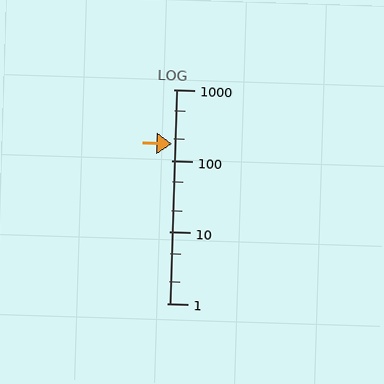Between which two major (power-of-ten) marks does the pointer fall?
The pointer is between 100 and 1000.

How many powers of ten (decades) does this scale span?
The scale spans 3 decades, from 1 to 1000.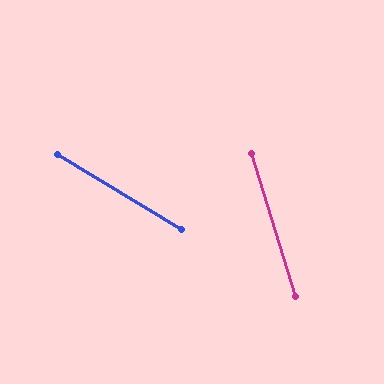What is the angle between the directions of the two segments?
Approximately 41 degrees.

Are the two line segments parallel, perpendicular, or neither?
Neither parallel nor perpendicular — they differ by about 41°.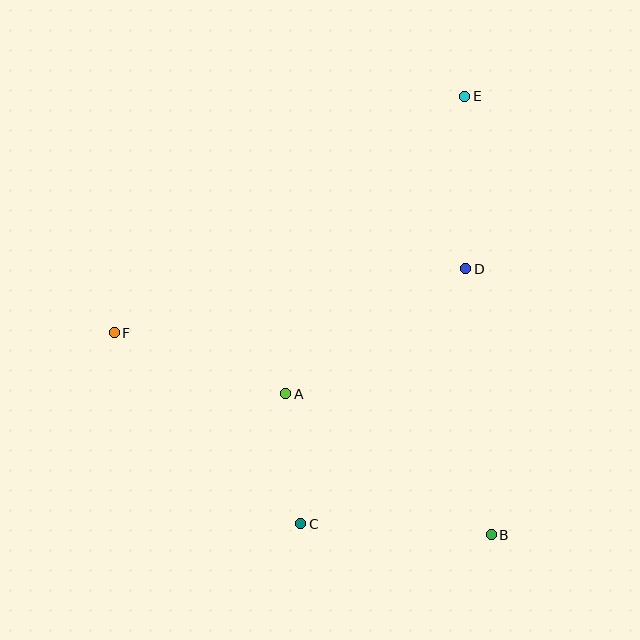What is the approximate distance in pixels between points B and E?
The distance between B and E is approximately 439 pixels.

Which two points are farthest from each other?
Points C and E are farthest from each other.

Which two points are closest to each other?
Points A and C are closest to each other.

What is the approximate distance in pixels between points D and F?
The distance between D and F is approximately 357 pixels.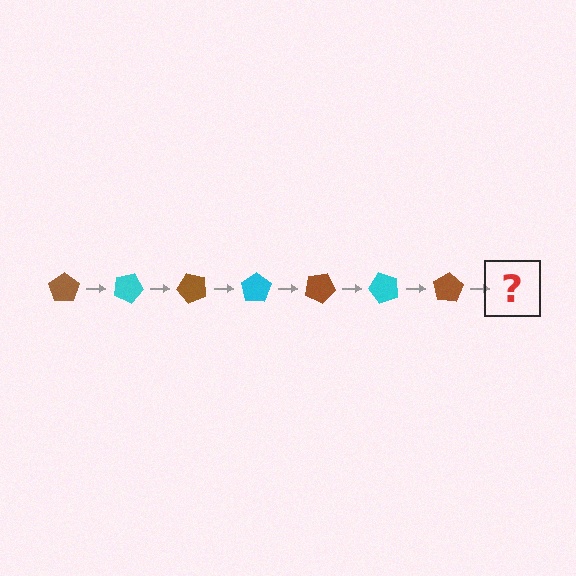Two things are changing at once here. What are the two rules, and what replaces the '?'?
The two rules are that it rotates 25 degrees each step and the color cycles through brown and cyan. The '?' should be a cyan pentagon, rotated 175 degrees from the start.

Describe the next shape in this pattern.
It should be a cyan pentagon, rotated 175 degrees from the start.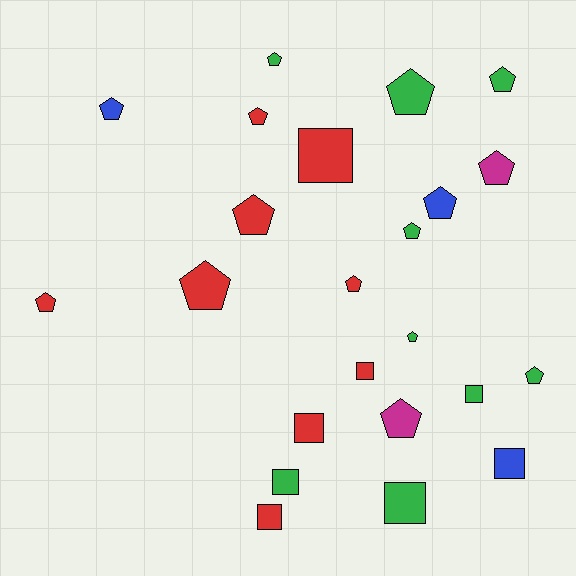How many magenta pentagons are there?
There are 2 magenta pentagons.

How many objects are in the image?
There are 23 objects.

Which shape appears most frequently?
Pentagon, with 15 objects.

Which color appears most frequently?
Green, with 9 objects.